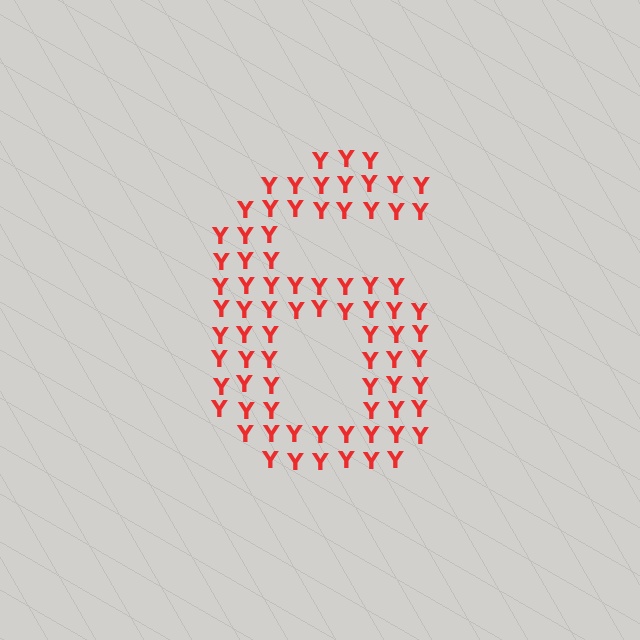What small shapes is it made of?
It is made of small letter Y's.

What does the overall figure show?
The overall figure shows the digit 6.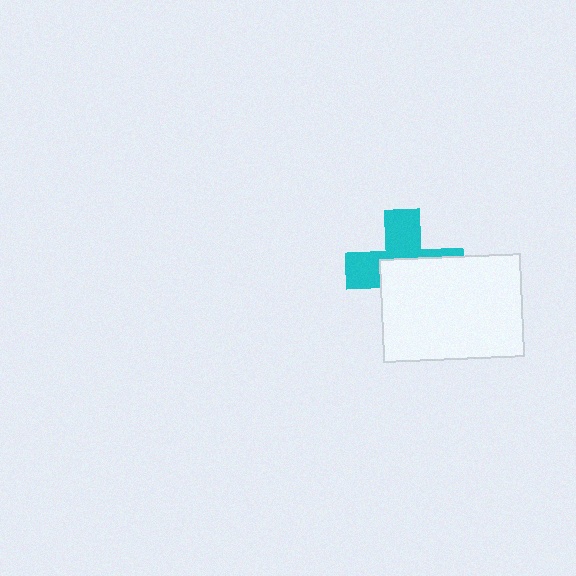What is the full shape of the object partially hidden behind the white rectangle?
The partially hidden object is a cyan cross.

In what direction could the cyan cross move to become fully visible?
The cyan cross could move toward the upper-left. That would shift it out from behind the white rectangle entirely.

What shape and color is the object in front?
The object in front is a white rectangle.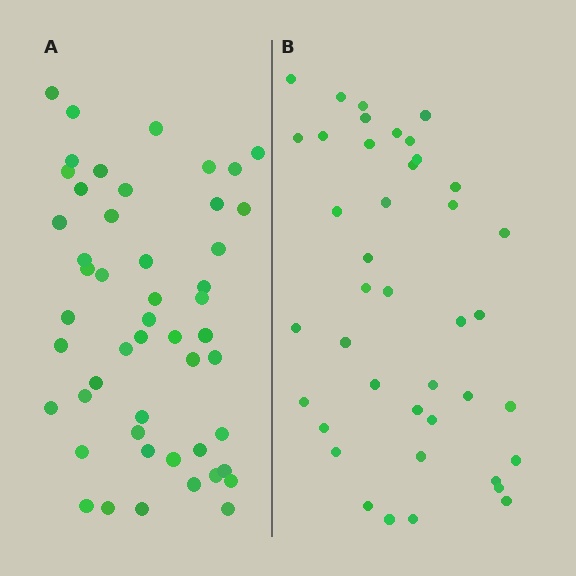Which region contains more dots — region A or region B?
Region A (the left region) has more dots.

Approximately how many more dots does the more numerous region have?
Region A has roughly 8 or so more dots than region B.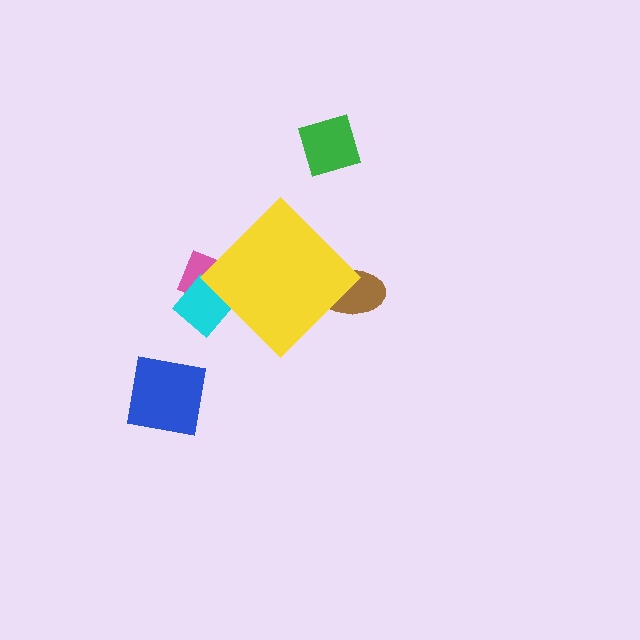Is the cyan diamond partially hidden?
Yes, the cyan diamond is partially hidden behind the yellow diamond.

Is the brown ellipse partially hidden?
Yes, the brown ellipse is partially hidden behind the yellow diamond.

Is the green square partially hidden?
No, the green square is fully visible.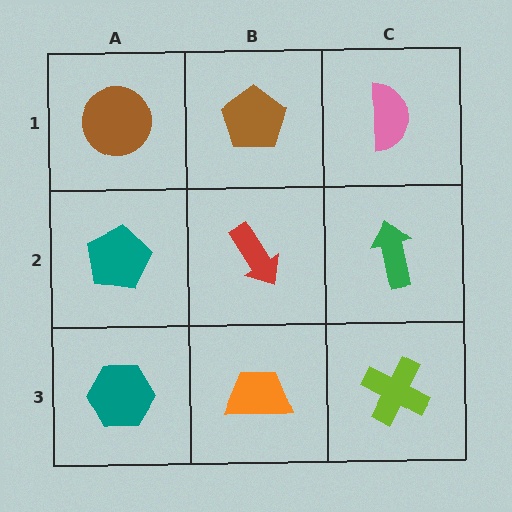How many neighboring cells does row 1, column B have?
3.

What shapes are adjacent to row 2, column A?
A brown circle (row 1, column A), a teal hexagon (row 3, column A), a red arrow (row 2, column B).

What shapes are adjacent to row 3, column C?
A green arrow (row 2, column C), an orange trapezoid (row 3, column B).